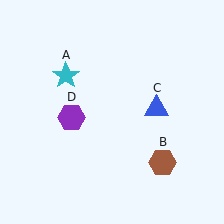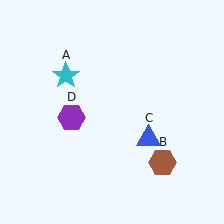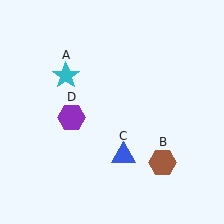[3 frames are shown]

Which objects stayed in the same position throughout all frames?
Cyan star (object A) and brown hexagon (object B) and purple hexagon (object D) remained stationary.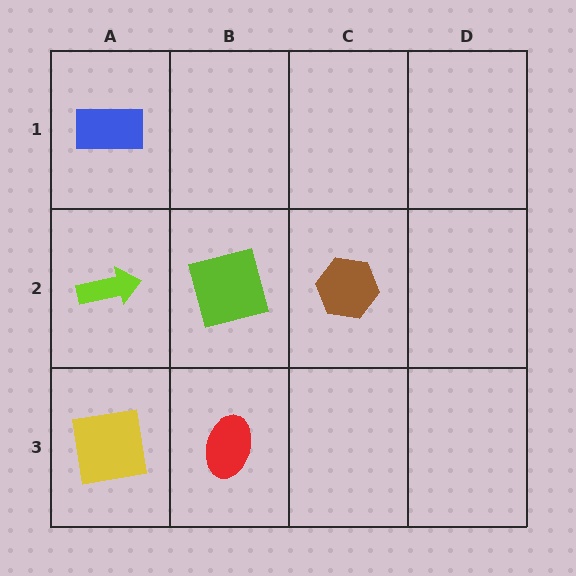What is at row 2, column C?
A brown hexagon.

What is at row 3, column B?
A red ellipse.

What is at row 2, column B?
A lime square.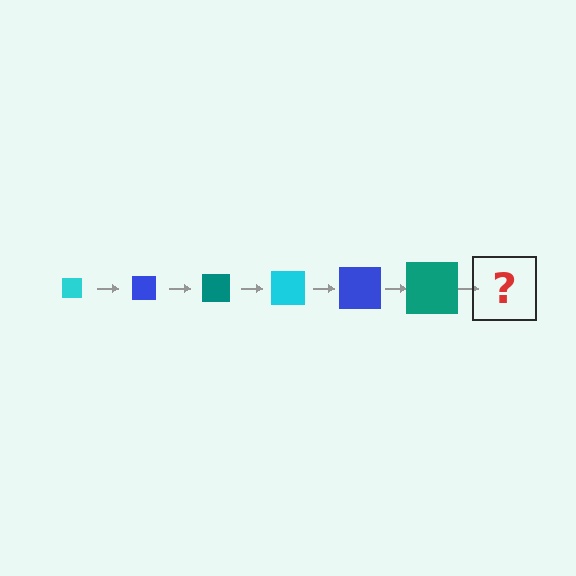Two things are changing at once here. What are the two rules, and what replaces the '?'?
The two rules are that the square grows larger each step and the color cycles through cyan, blue, and teal. The '?' should be a cyan square, larger than the previous one.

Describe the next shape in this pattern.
It should be a cyan square, larger than the previous one.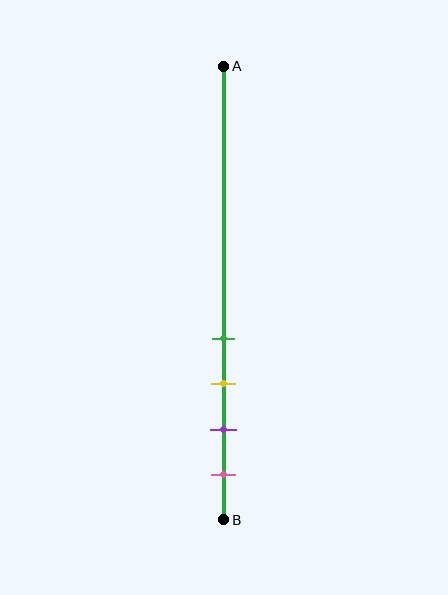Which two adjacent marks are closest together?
The green and yellow marks are the closest adjacent pair.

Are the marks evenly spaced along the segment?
Yes, the marks are approximately evenly spaced.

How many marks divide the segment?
There are 4 marks dividing the segment.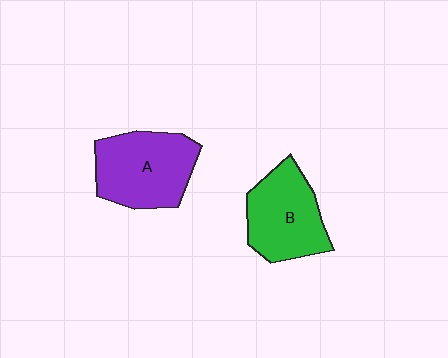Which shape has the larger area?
Shape A (purple).